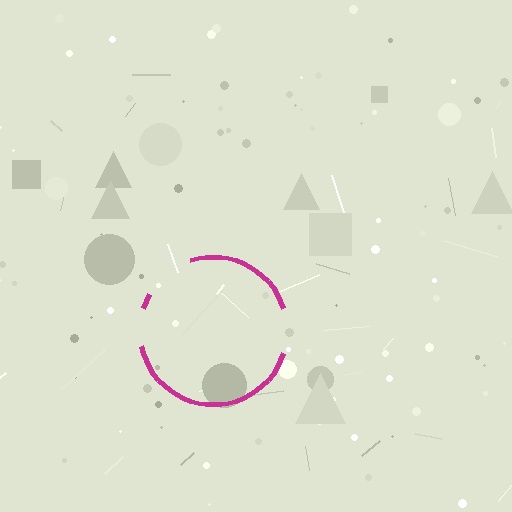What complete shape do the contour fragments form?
The contour fragments form a circle.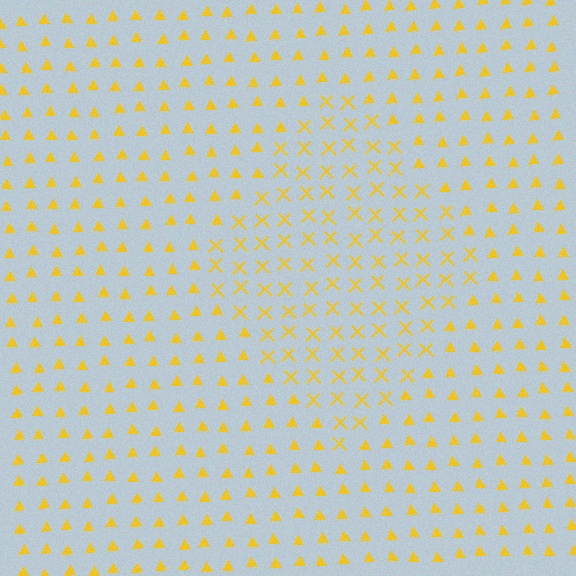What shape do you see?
I see a diamond.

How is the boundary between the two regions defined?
The boundary is defined by a change in element shape: X marks inside vs. triangles outside. All elements share the same color and spacing.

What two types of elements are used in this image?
The image uses X marks inside the diamond region and triangles outside it.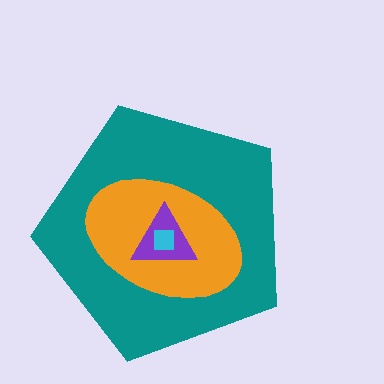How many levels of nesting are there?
4.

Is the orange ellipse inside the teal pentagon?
Yes.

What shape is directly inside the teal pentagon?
The orange ellipse.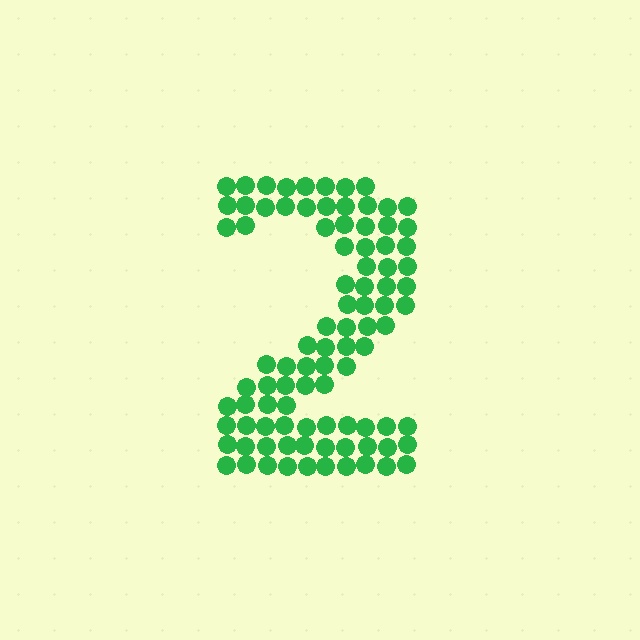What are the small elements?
The small elements are circles.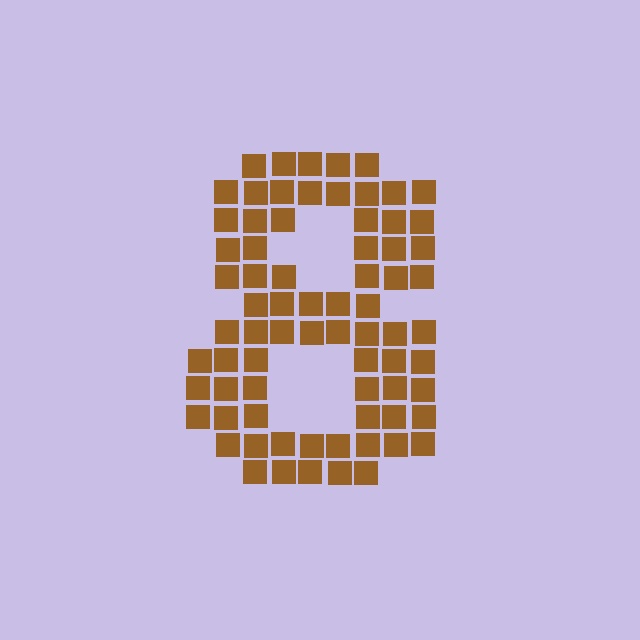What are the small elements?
The small elements are squares.